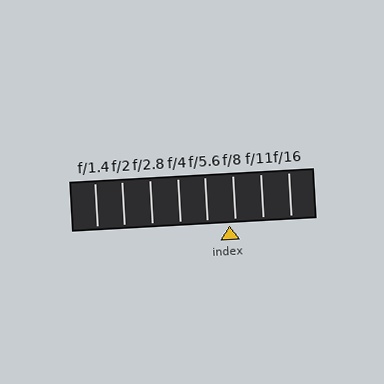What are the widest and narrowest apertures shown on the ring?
The widest aperture shown is f/1.4 and the narrowest is f/16.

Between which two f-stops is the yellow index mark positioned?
The index mark is between f/5.6 and f/8.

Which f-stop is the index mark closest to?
The index mark is closest to f/8.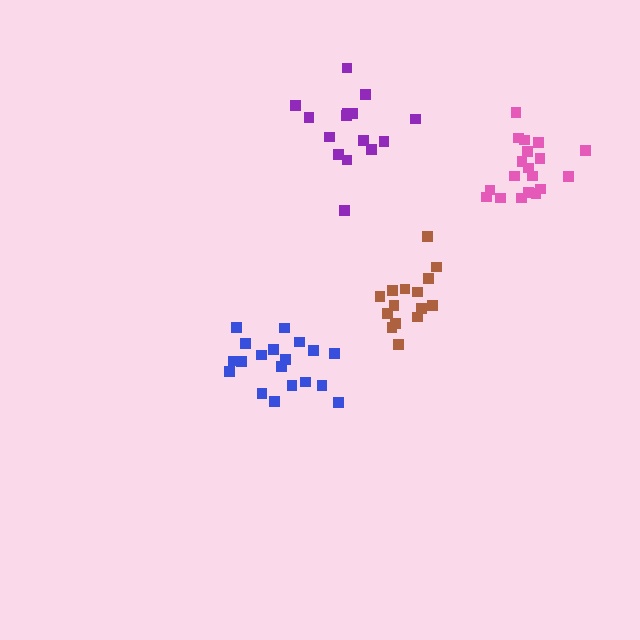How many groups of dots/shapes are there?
There are 4 groups.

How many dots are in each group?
Group 1: 15 dots, Group 2: 15 dots, Group 3: 19 dots, Group 4: 19 dots (68 total).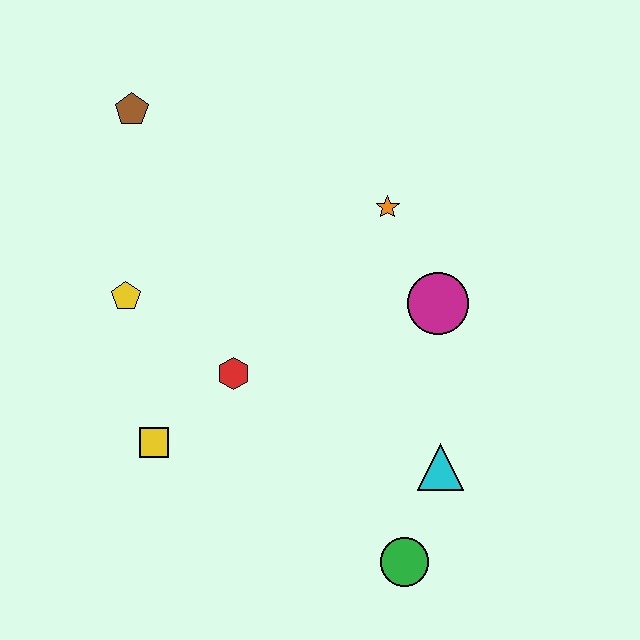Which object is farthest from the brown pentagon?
The green circle is farthest from the brown pentagon.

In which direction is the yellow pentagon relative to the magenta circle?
The yellow pentagon is to the left of the magenta circle.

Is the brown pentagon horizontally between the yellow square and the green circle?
No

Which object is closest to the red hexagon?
The yellow square is closest to the red hexagon.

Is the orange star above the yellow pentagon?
Yes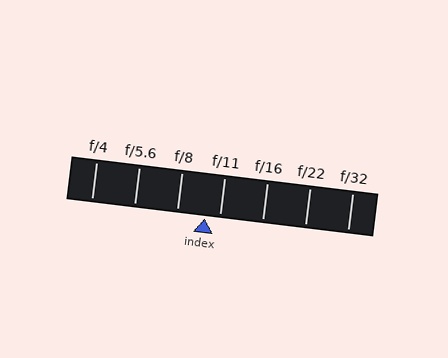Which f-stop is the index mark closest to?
The index mark is closest to f/11.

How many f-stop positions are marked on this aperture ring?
There are 7 f-stop positions marked.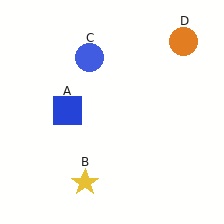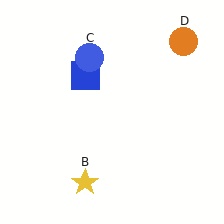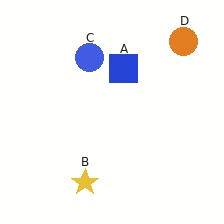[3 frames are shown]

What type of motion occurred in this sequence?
The blue square (object A) rotated clockwise around the center of the scene.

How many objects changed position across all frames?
1 object changed position: blue square (object A).